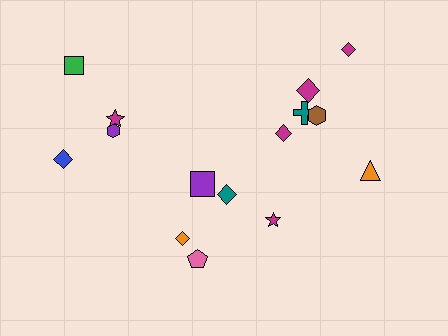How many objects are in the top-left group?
There are 4 objects.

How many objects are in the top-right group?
There are 6 objects.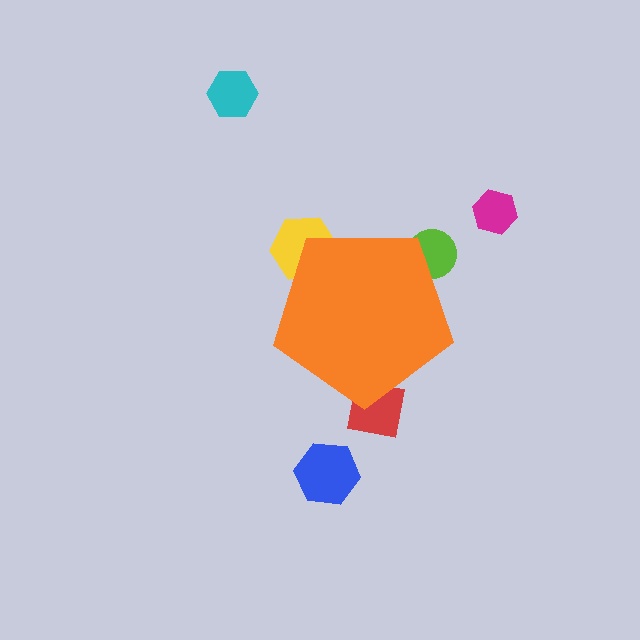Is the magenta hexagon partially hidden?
No, the magenta hexagon is fully visible.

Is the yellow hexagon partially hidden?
Yes, the yellow hexagon is partially hidden behind the orange pentagon.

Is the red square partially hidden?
Yes, the red square is partially hidden behind the orange pentagon.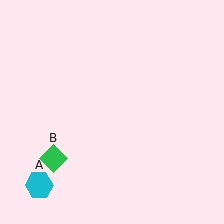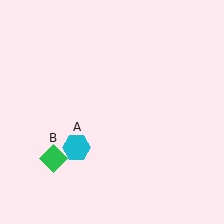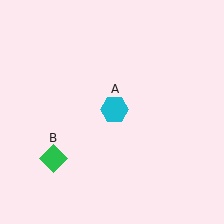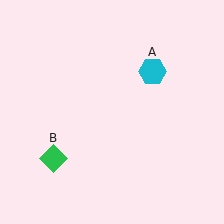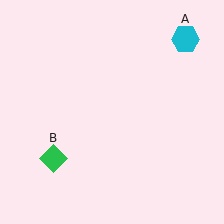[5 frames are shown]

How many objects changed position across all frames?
1 object changed position: cyan hexagon (object A).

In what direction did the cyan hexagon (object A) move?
The cyan hexagon (object A) moved up and to the right.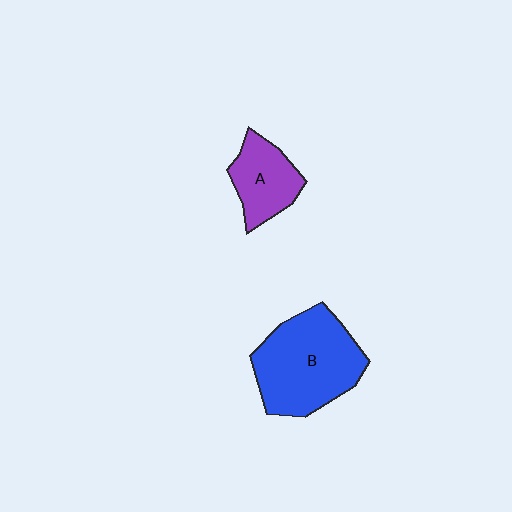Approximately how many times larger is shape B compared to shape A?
Approximately 1.9 times.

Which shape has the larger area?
Shape B (blue).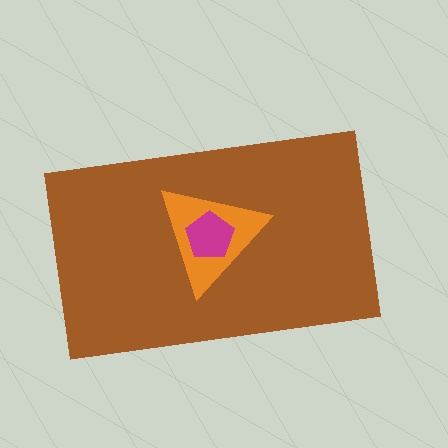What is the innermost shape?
The magenta pentagon.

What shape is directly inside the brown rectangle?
The orange triangle.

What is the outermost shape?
The brown rectangle.